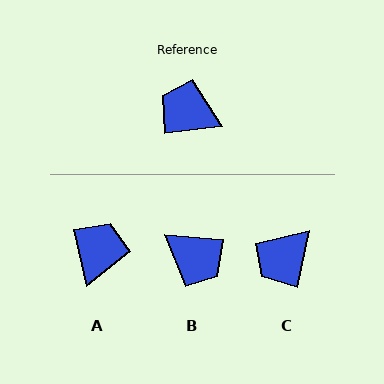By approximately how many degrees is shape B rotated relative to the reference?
Approximately 168 degrees counter-clockwise.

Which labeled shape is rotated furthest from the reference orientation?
B, about 168 degrees away.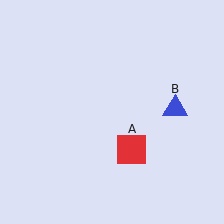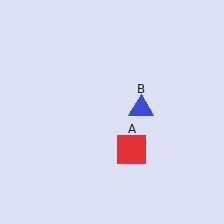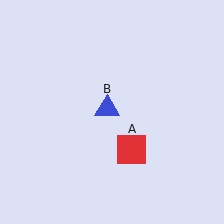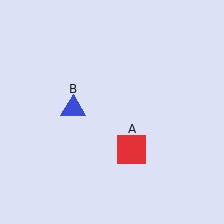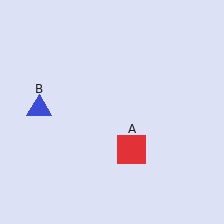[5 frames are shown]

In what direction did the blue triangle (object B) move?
The blue triangle (object B) moved left.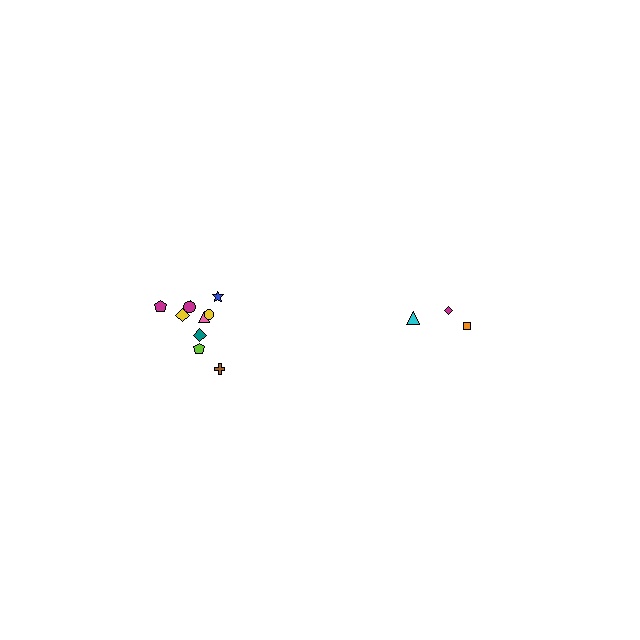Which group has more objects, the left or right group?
The left group.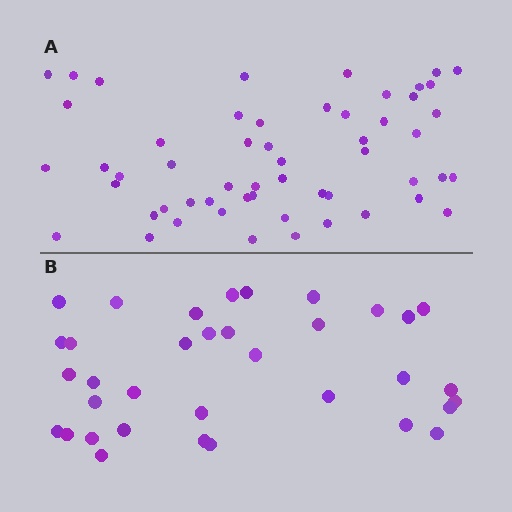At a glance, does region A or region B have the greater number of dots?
Region A (the top region) has more dots.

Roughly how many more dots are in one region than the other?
Region A has approximately 20 more dots than region B.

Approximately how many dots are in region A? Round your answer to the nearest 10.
About 60 dots. (The exact count is 55, which rounds to 60.)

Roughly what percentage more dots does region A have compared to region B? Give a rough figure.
About 55% more.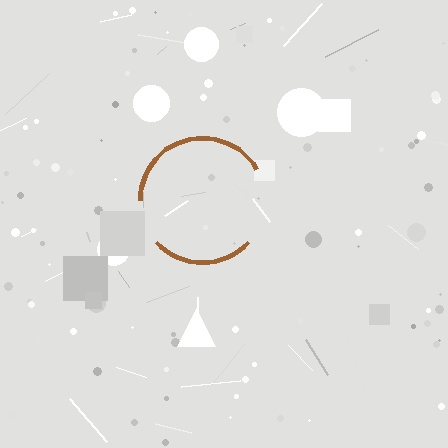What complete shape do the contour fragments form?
The contour fragments form a circle.